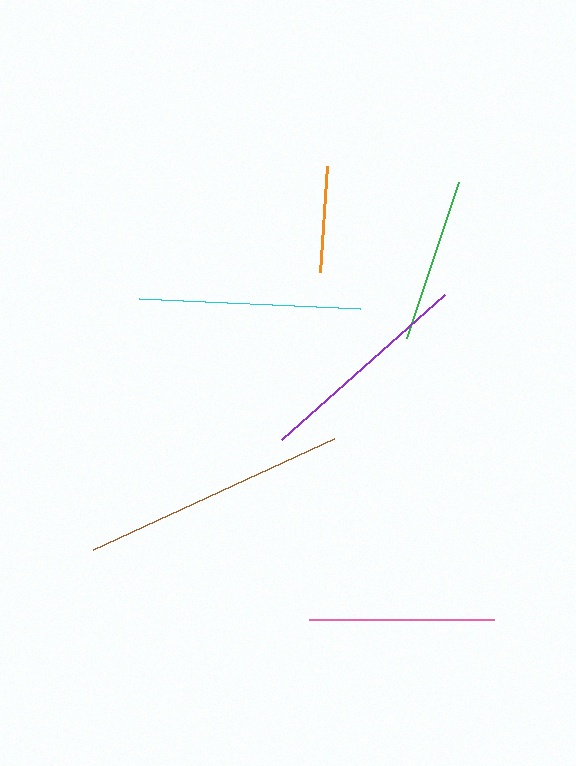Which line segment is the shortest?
The orange line is the shortest at approximately 107 pixels.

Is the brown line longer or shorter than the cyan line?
The brown line is longer than the cyan line.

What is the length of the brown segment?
The brown segment is approximately 265 pixels long.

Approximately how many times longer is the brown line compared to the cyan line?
The brown line is approximately 1.2 times the length of the cyan line.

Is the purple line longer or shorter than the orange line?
The purple line is longer than the orange line.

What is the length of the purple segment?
The purple segment is approximately 218 pixels long.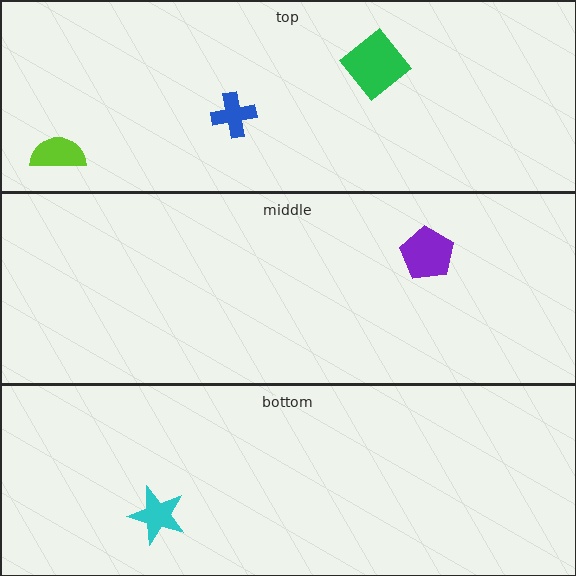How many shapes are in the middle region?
1.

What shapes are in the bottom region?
The cyan star.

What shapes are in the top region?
The green diamond, the blue cross, the lime semicircle.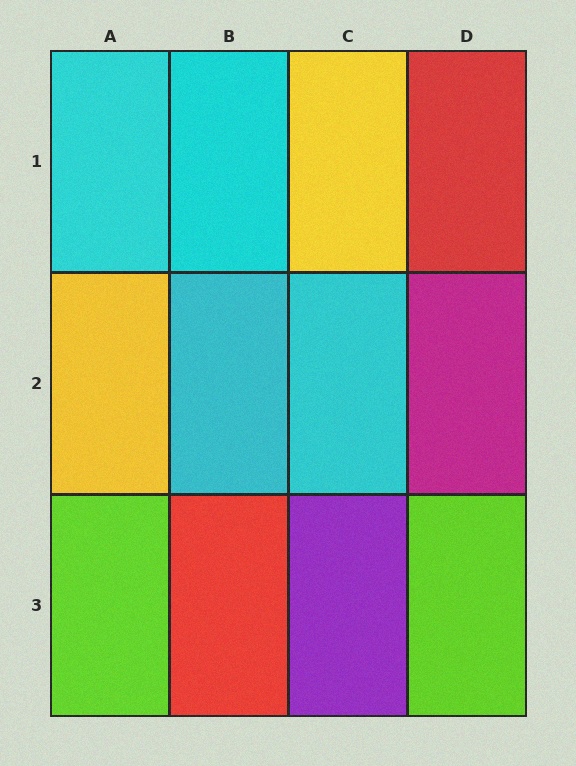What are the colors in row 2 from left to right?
Yellow, cyan, cyan, magenta.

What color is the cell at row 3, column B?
Red.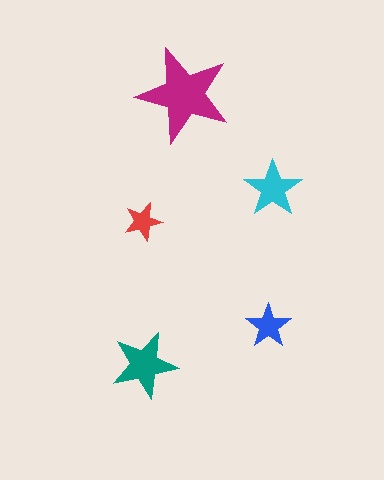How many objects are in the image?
There are 5 objects in the image.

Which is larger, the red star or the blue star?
The blue one.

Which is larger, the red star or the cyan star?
The cyan one.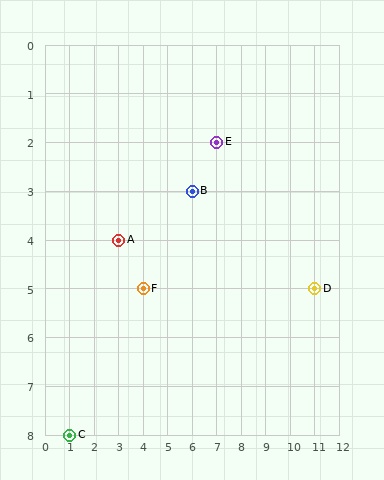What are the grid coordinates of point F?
Point F is at grid coordinates (4, 5).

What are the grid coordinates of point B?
Point B is at grid coordinates (6, 3).